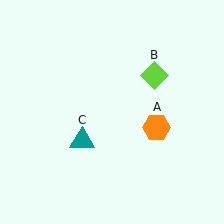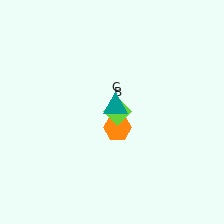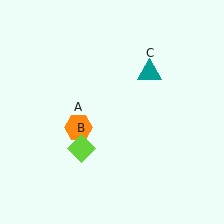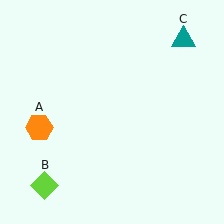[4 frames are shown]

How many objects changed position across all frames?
3 objects changed position: orange hexagon (object A), lime diamond (object B), teal triangle (object C).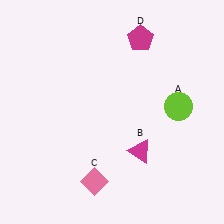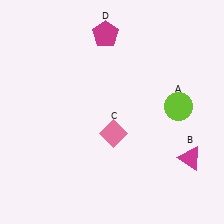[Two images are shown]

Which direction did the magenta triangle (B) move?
The magenta triangle (B) moved right.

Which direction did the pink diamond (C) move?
The pink diamond (C) moved up.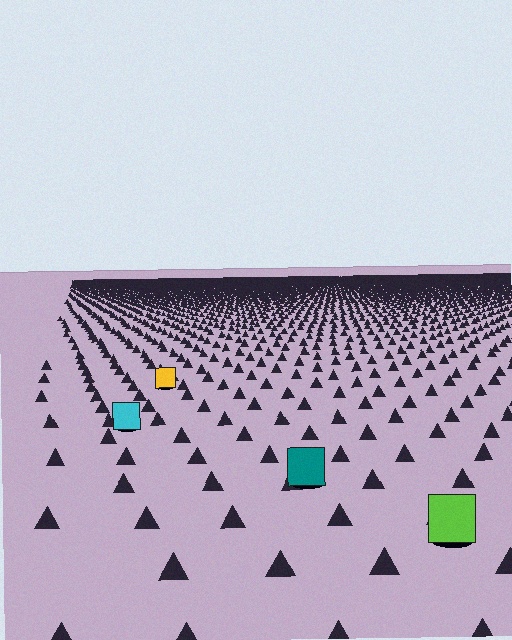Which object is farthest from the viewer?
The yellow square is farthest from the viewer. It appears smaller and the ground texture around it is denser.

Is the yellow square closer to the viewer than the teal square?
No. The teal square is closer — you can tell from the texture gradient: the ground texture is coarser near it.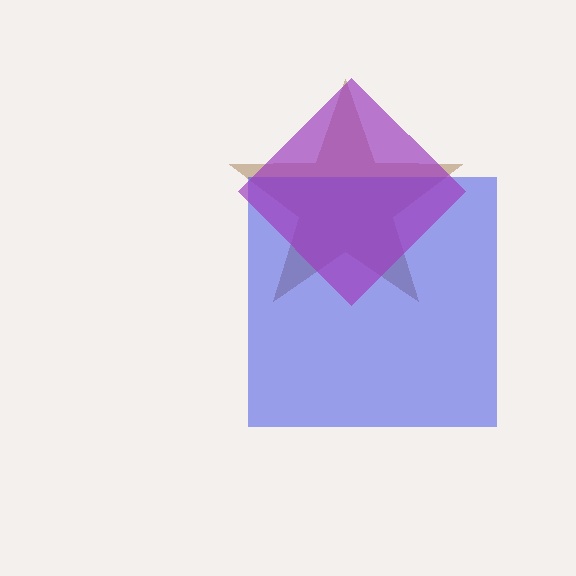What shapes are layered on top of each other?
The layered shapes are: a brown star, a blue square, a purple diamond.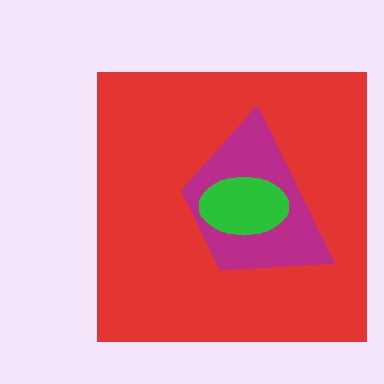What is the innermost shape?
The green ellipse.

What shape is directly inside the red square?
The magenta trapezoid.